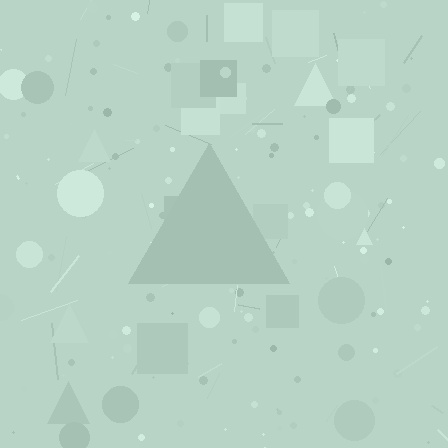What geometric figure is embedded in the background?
A triangle is embedded in the background.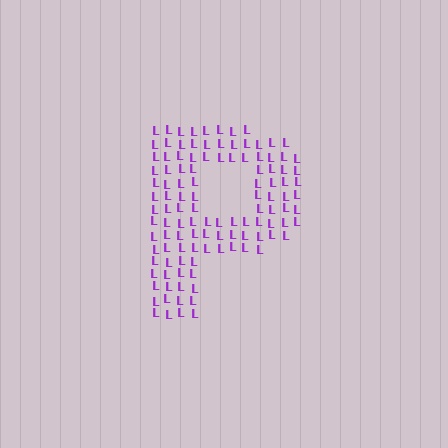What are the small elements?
The small elements are letter L's.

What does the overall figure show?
The overall figure shows the letter P.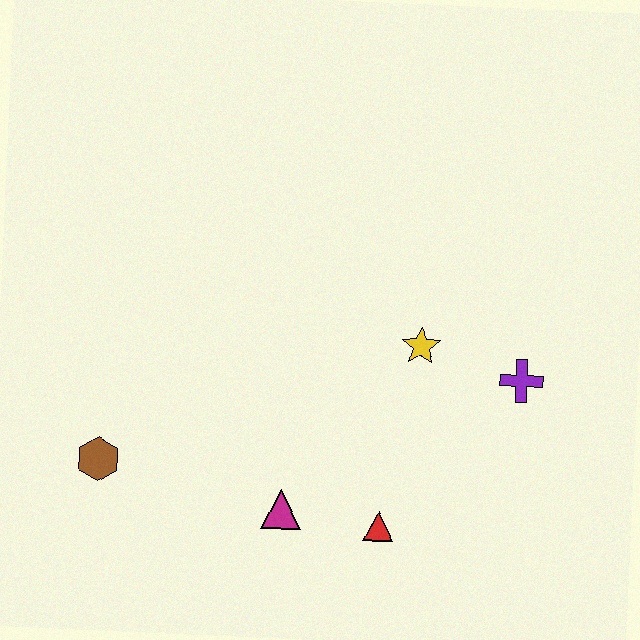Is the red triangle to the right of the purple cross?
No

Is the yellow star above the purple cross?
Yes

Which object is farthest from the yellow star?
The brown hexagon is farthest from the yellow star.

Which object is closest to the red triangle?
The magenta triangle is closest to the red triangle.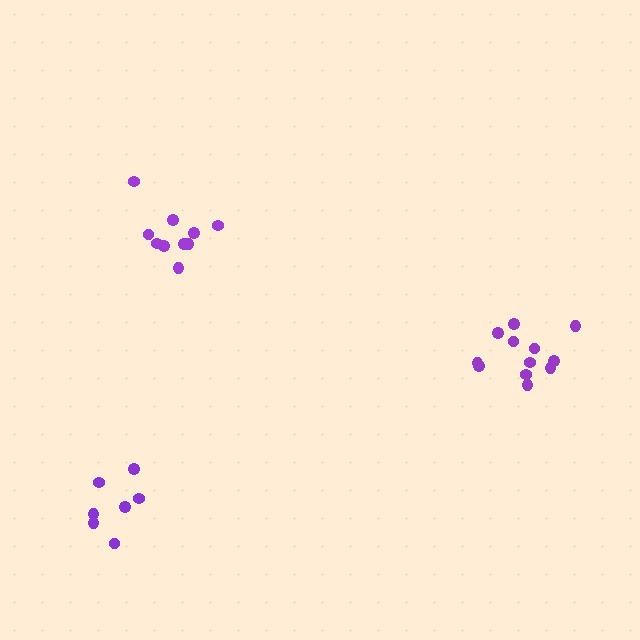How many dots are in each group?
Group 1: 12 dots, Group 2: 10 dots, Group 3: 7 dots (29 total).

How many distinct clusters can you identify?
There are 3 distinct clusters.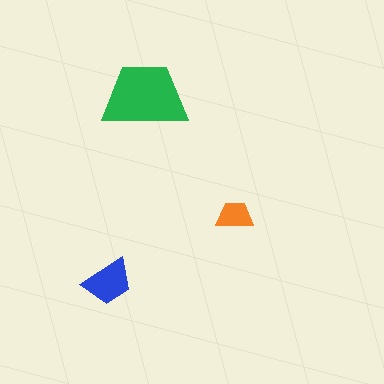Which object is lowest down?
The blue trapezoid is bottommost.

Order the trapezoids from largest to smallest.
the green one, the blue one, the orange one.